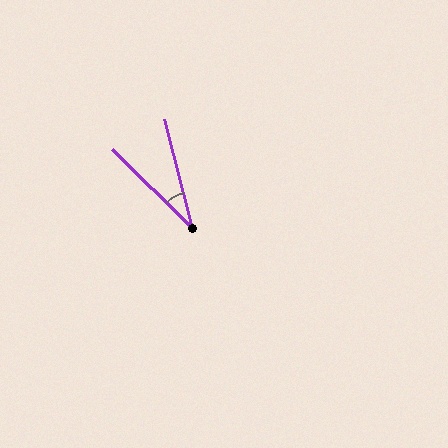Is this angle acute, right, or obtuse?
It is acute.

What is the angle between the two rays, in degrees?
Approximately 31 degrees.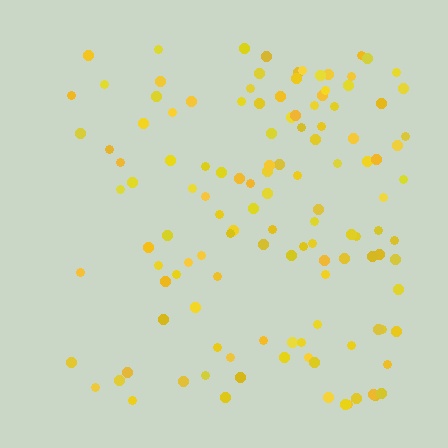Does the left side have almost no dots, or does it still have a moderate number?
Still a moderate number, just noticeably fewer than the right.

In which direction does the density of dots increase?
From left to right, with the right side densest.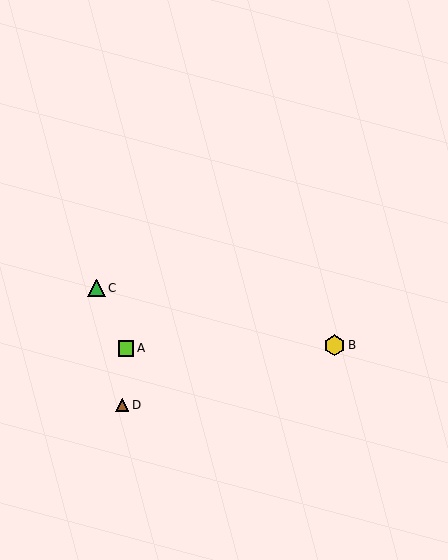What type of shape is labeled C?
Shape C is a green triangle.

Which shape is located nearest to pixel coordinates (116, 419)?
The brown triangle (labeled D) at (122, 405) is nearest to that location.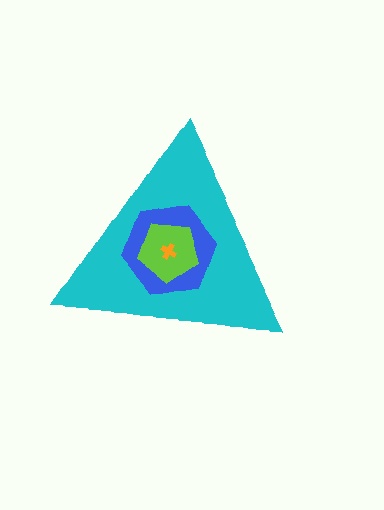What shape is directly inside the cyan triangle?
The blue hexagon.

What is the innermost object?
The orange cross.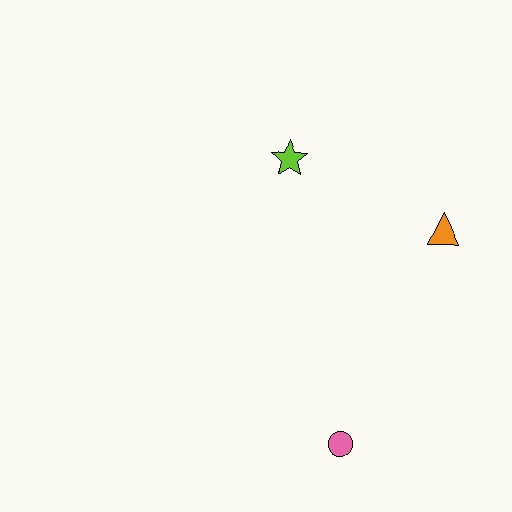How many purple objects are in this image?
There are no purple objects.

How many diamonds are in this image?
There are no diamonds.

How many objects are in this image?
There are 3 objects.